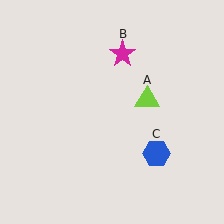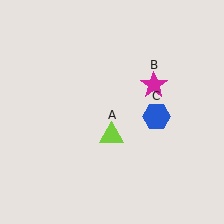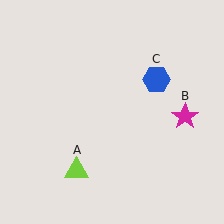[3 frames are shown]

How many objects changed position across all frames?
3 objects changed position: lime triangle (object A), magenta star (object B), blue hexagon (object C).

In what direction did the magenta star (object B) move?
The magenta star (object B) moved down and to the right.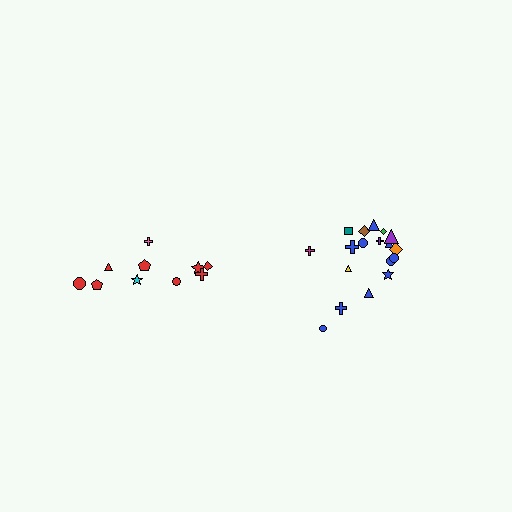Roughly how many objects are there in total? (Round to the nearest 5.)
Roughly 30 objects in total.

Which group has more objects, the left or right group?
The right group.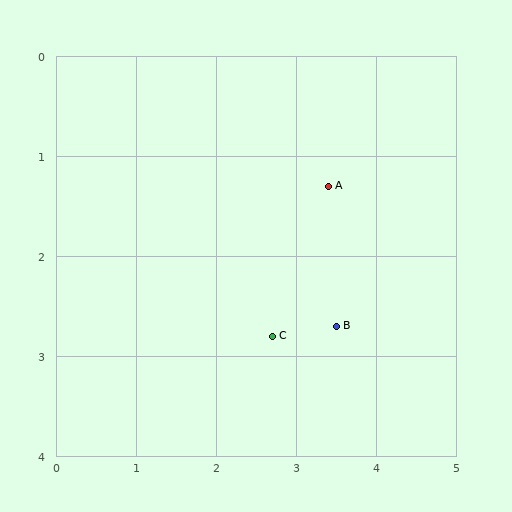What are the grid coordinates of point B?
Point B is at approximately (3.5, 2.7).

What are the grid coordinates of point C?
Point C is at approximately (2.7, 2.8).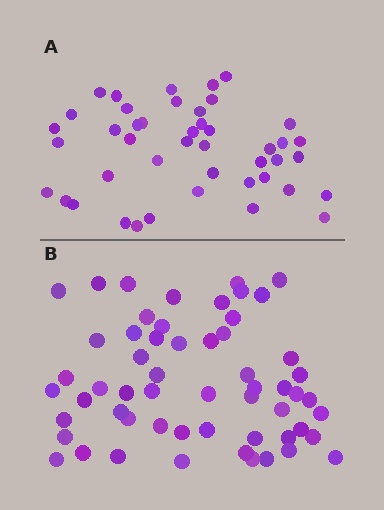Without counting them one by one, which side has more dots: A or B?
Region B (the bottom region) has more dots.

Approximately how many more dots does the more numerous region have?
Region B has approximately 15 more dots than region A.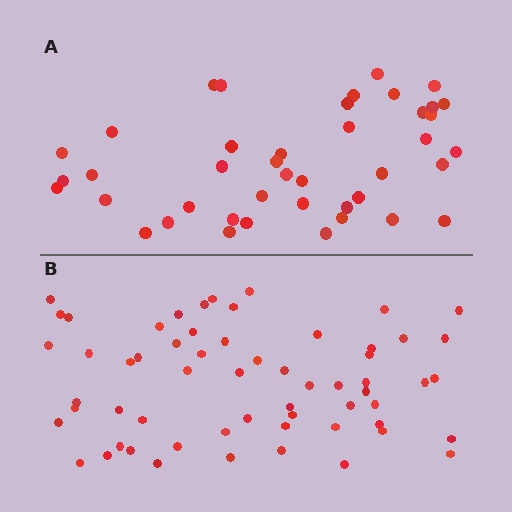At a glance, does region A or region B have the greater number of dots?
Region B (the bottom region) has more dots.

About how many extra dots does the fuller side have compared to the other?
Region B has approximately 20 more dots than region A.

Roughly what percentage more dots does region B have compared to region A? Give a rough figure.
About 45% more.